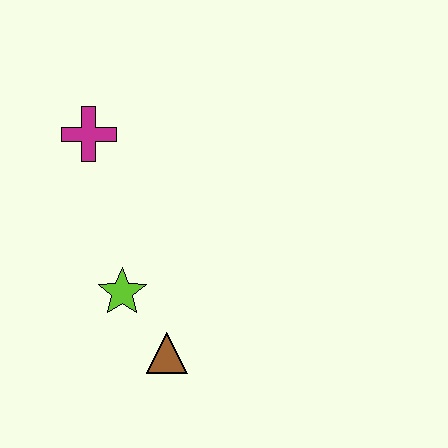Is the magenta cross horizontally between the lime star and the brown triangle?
No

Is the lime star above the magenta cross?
No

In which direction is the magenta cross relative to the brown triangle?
The magenta cross is above the brown triangle.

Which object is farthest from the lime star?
The magenta cross is farthest from the lime star.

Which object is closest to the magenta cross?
The lime star is closest to the magenta cross.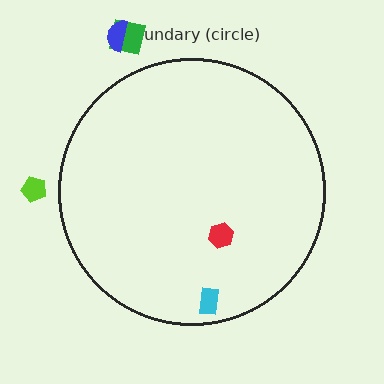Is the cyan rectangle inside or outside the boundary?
Inside.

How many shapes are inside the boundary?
2 inside, 3 outside.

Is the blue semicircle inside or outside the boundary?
Outside.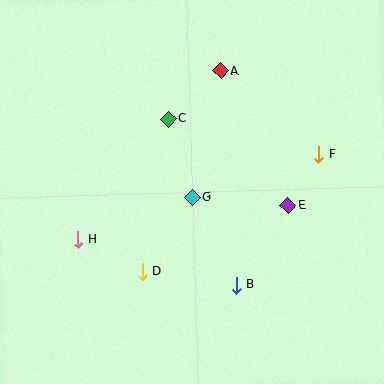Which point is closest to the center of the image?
Point G at (192, 197) is closest to the center.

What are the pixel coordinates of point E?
Point E is at (288, 205).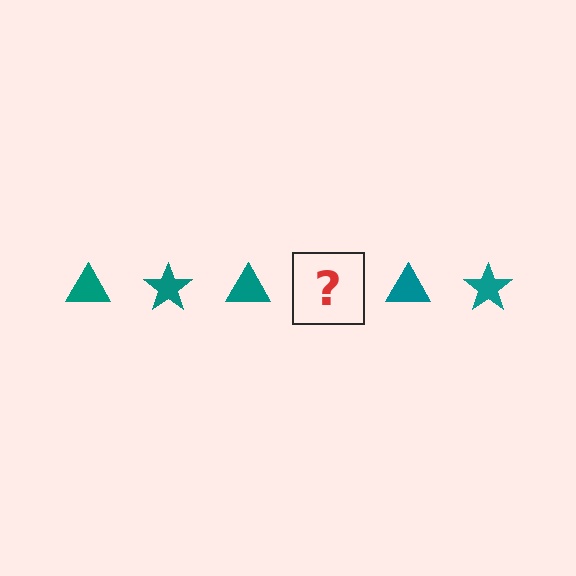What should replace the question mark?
The question mark should be replaced with a teal star.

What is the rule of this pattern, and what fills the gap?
The rule is that the pattern cycles through triangle, star shapes in teal. The gap should be filled with a teal star.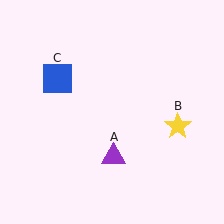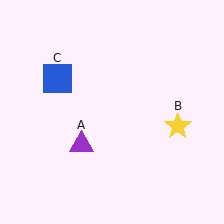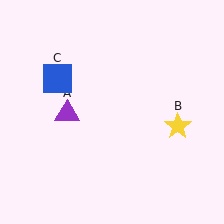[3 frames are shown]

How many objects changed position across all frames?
1 object changed position: purple triangle (object A).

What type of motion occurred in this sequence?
The purple triangle (object A) rotated clockwise around the center of the scene.